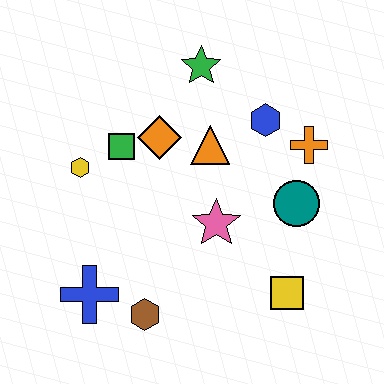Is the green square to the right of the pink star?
No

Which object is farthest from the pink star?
The green star is farthest from the pink star.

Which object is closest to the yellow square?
The teal circle is closest to the yellow square.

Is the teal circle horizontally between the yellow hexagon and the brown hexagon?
No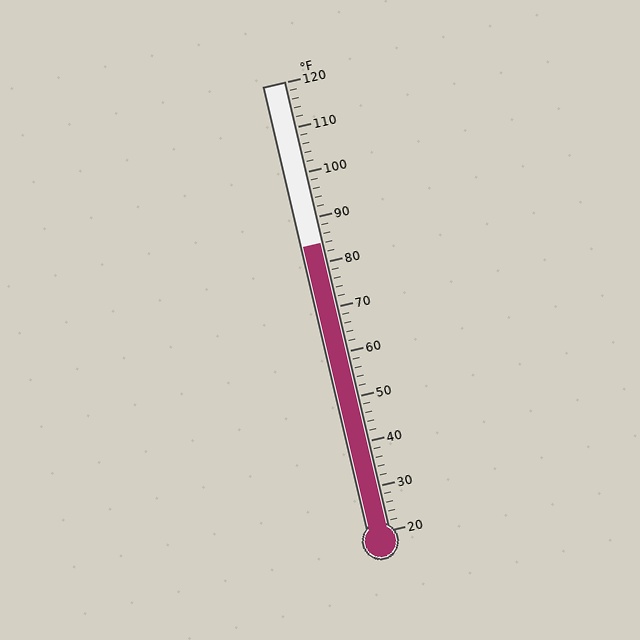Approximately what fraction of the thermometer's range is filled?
The thermometer is filled to approximately 65% of its range.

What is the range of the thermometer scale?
The thermometer scale ranges from 20°F to 120°F.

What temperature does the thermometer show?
The thermometer shows approximately 84°F.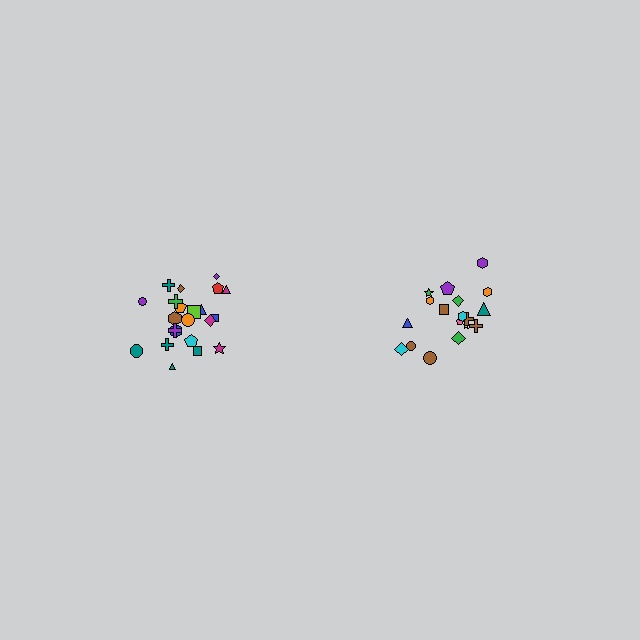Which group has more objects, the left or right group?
The left group.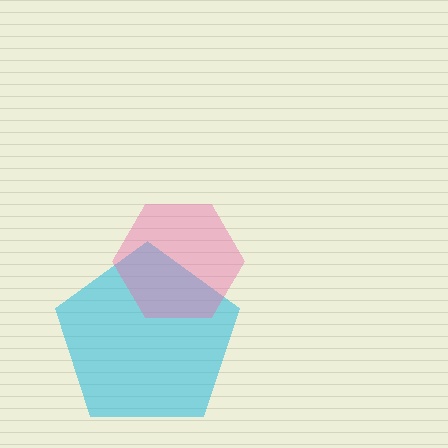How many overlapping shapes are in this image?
There are 2 overlapping shapes in the image.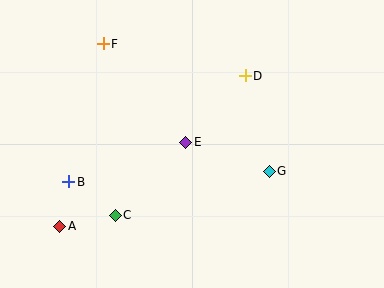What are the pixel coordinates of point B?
Point B is at (69, 182).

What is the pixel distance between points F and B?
The distance between F and B is 142 pixels.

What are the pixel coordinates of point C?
Point C is at (115, 215).